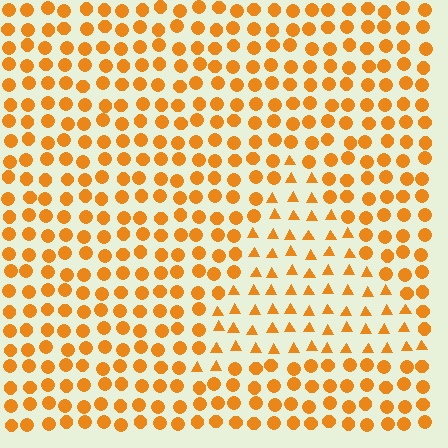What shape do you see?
I see a triangle.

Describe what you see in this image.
The image is filled with small orange elements arranged in a uniform grid. A triangle-shaped region contains triangles, while the surrounding area contains circles. The boundary is defined purely by the change in element shape.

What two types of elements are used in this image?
The image uses triangles inside the triangle region and circles outside it.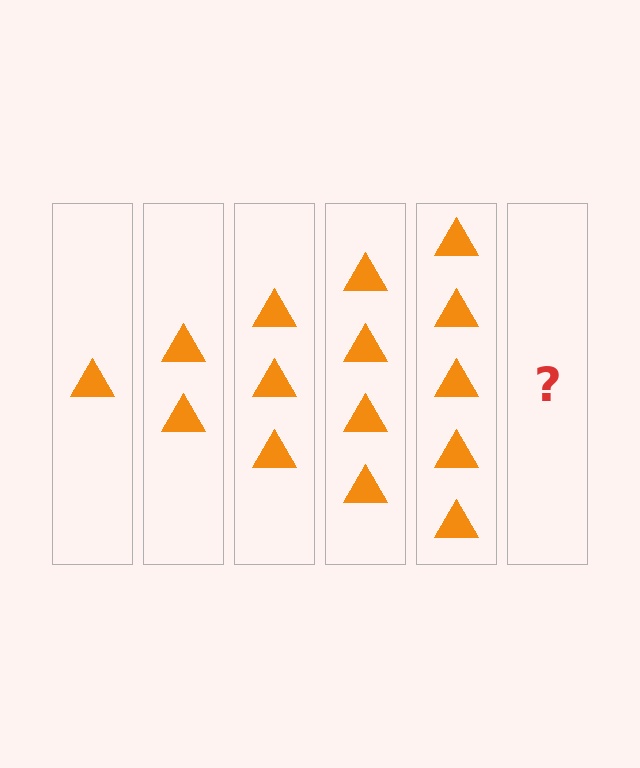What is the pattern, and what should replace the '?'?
The pattern is that each step adds one more triangle. The '?' should be 6 triangles.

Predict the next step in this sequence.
The next step is 6 triangles.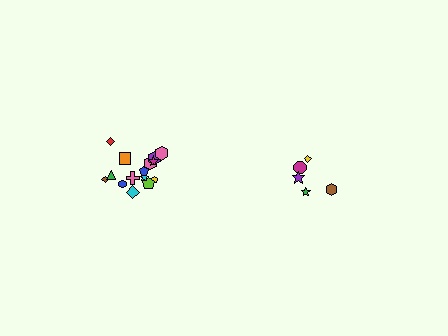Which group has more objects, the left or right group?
The left group.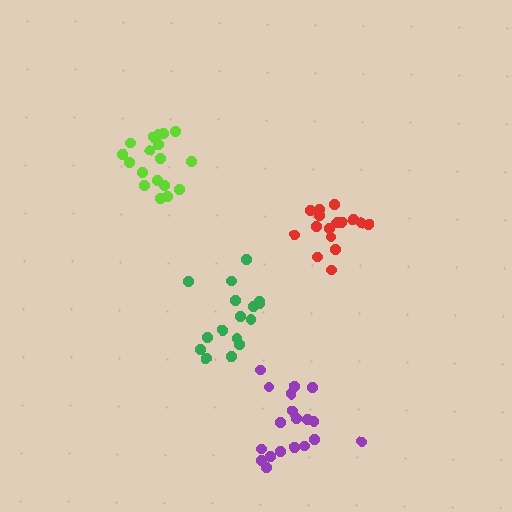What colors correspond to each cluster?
The clusters are colored: purple, red, green, lime.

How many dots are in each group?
Group 1: 19 dots, Group 2: 16 dots, Group 3: 16 dots, Group 4: 18 dots (69 total).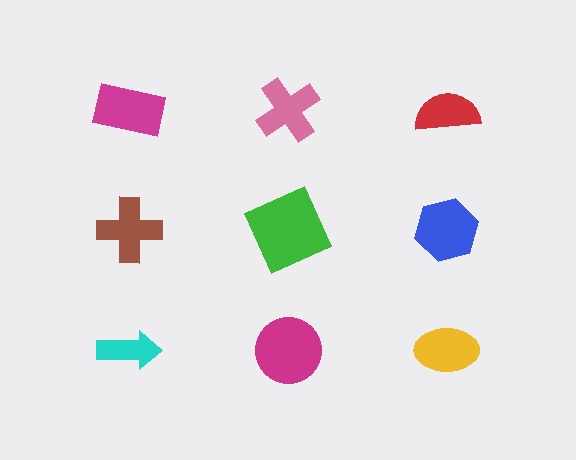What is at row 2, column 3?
A blue hexagon.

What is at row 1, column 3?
A red semicircle.